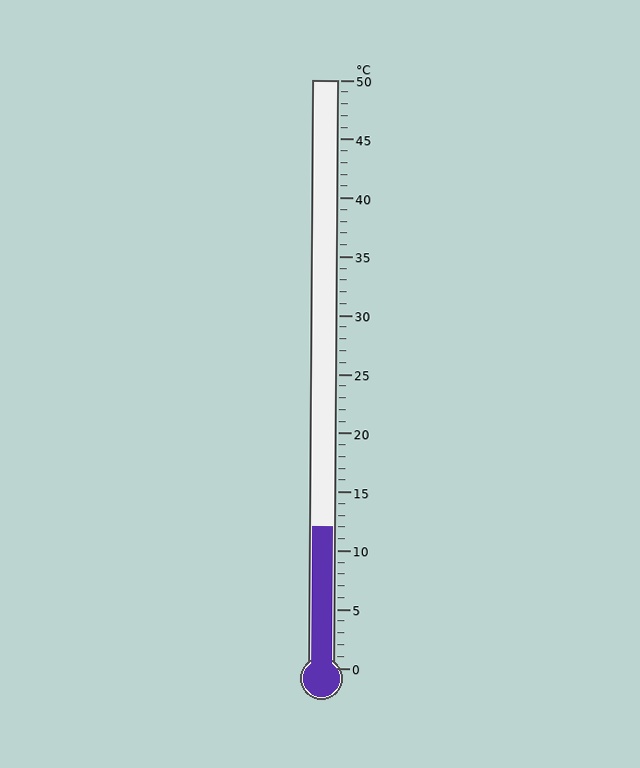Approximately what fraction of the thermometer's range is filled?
The thermometer is filled to approximately 25% of its range.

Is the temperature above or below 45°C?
The temperature is below 45°C.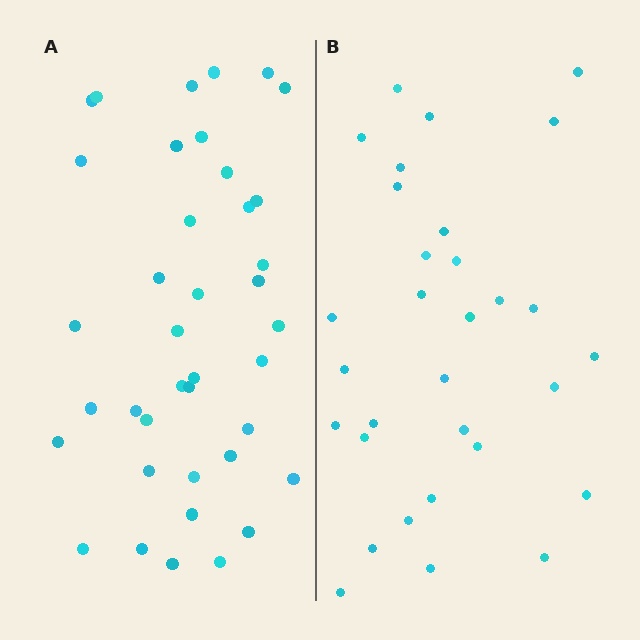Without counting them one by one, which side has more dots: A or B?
Region A (the left region) has more dots.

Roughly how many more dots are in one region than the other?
Region A has roughly 8 or so more dots than region B.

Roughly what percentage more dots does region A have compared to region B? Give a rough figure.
About 25% more.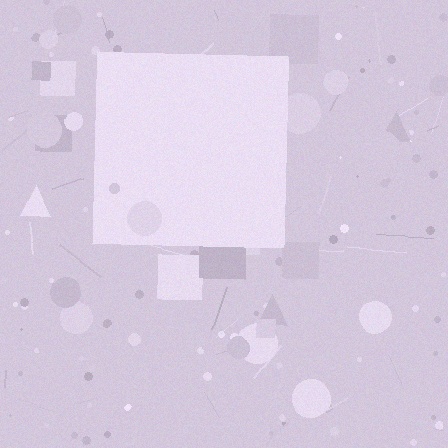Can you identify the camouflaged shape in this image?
The camouflaged shape is a square.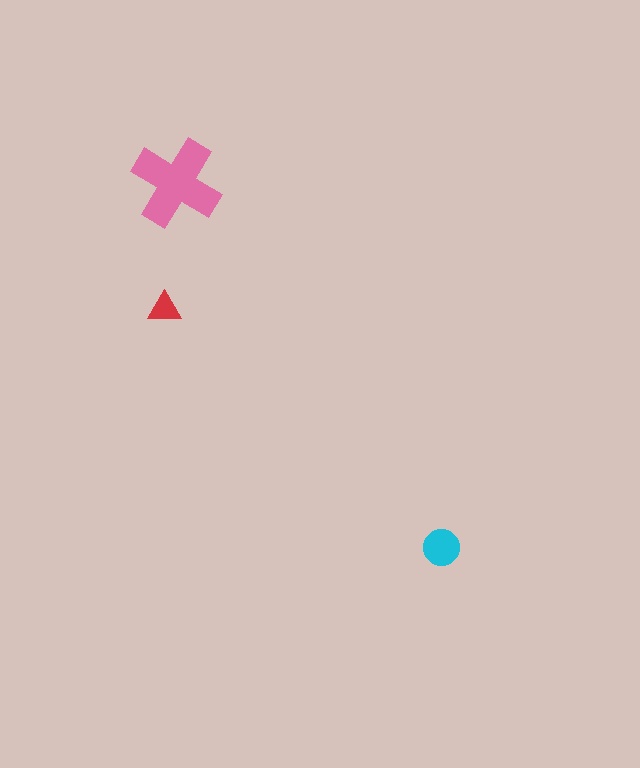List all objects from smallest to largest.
The red triangle, the cyan circle, the pink cross.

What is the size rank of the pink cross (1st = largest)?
1st.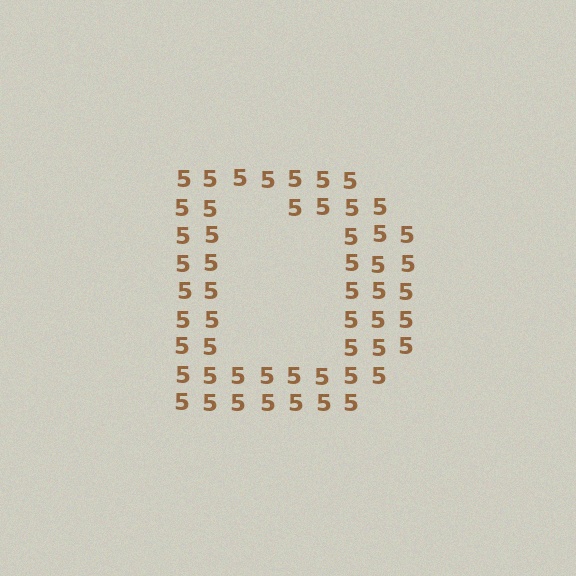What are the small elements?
The small elements are digit 5's.